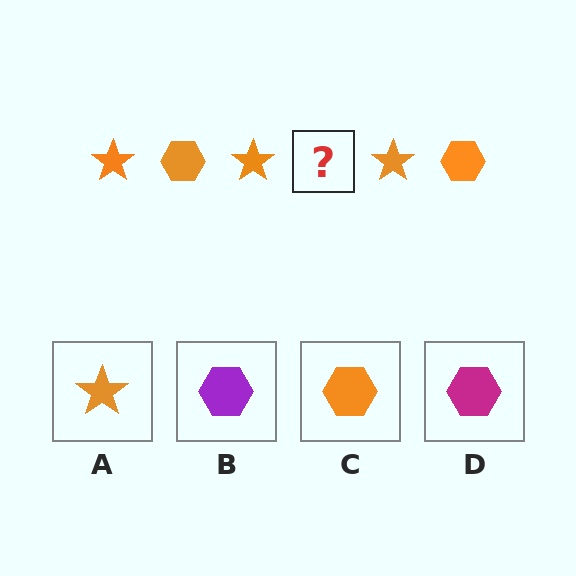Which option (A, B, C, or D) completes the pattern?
C.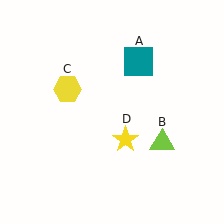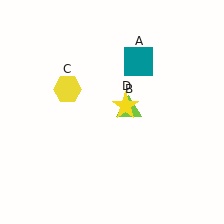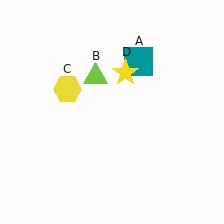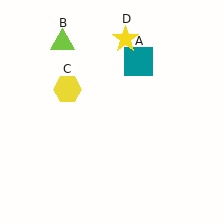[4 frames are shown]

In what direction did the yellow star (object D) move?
The yellow star (object D) moved up.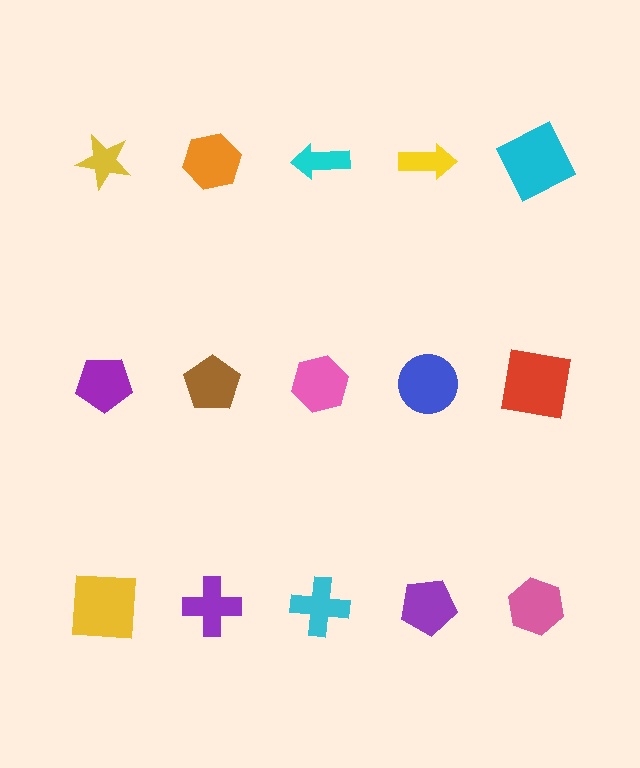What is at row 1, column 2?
An orange hexagon.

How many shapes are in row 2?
5 shapes.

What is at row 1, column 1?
A yellow star.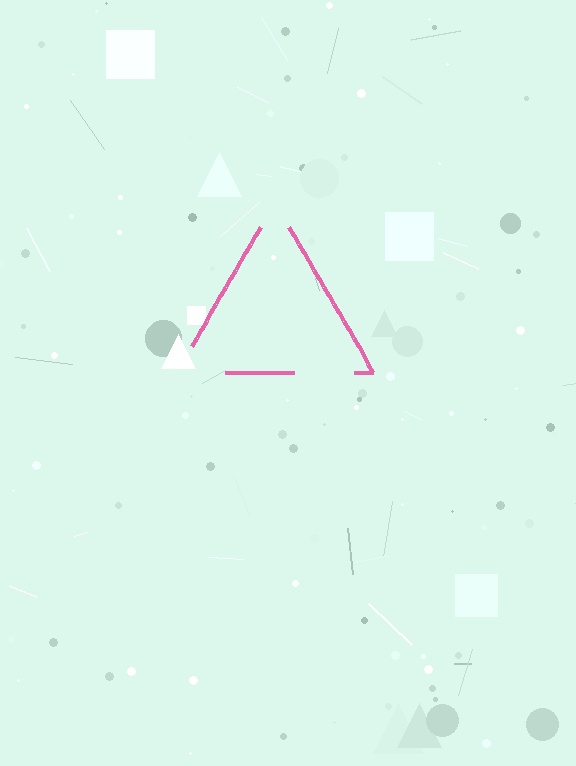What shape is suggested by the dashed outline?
The dashed outline suggests a triangle.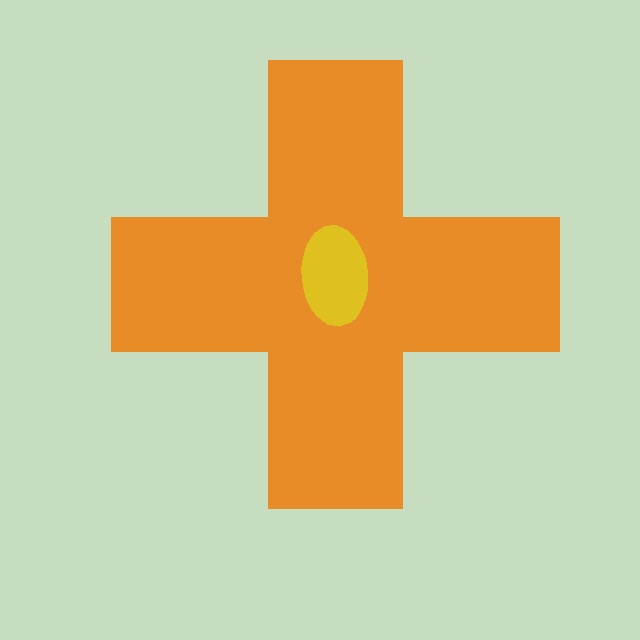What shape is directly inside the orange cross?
The yellow ellipse.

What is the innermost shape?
The yellow ellipse.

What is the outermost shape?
The orange cross.